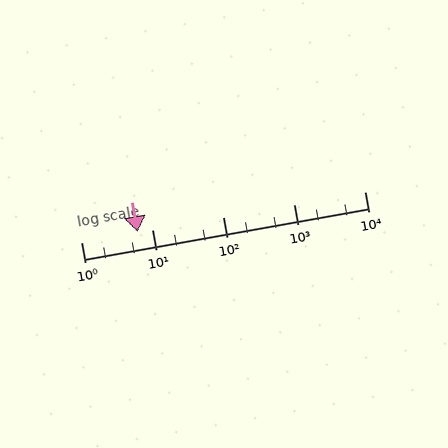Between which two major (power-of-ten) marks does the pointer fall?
The pointer is between 1 and 10.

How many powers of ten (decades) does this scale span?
The scale spans 4 decades, from 1 to 10000.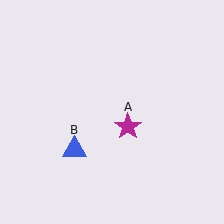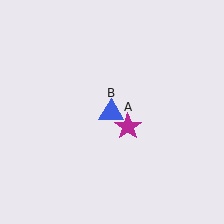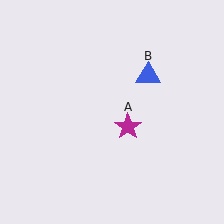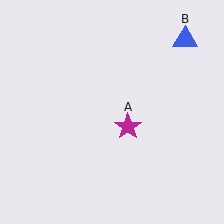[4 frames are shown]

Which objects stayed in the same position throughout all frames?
Magenta star (object A) remained stationary.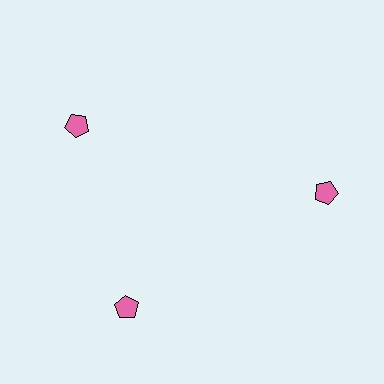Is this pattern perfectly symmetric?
No. The 3 pink pentagons are arranged in a ring, but one element near the 11 o'clock position is rotated out of alignment along the ring, breaking the 3-fold rotational symmetry.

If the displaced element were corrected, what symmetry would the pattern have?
It would have 3-fold rotational symmetry — the pattern would map onto itself every 120 degrees.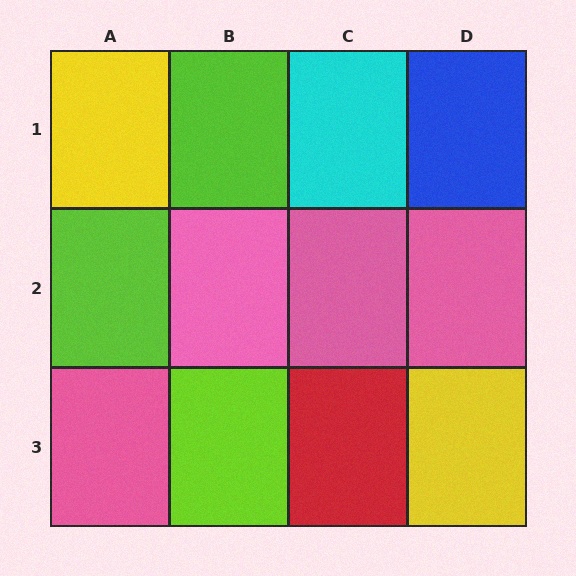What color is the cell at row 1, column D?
Blue.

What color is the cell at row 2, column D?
Pink.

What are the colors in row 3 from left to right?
Pink, lime, red, yellow.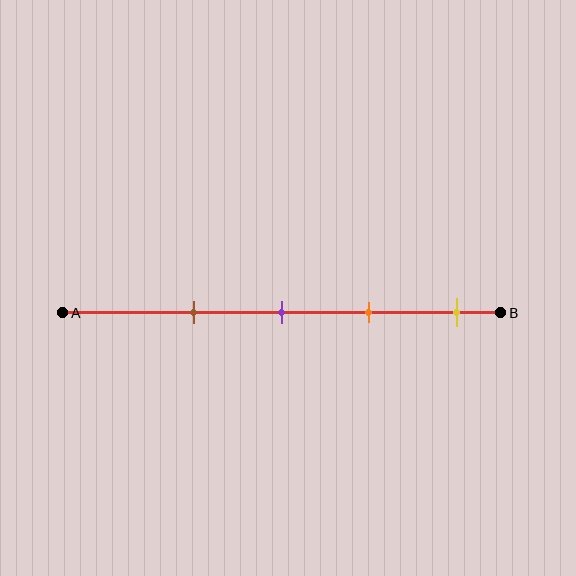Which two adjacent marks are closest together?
The purple and orange marks are the closest adjacent pair.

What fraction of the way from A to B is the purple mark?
The purple mark is approximately 50% (0.5) of the way from A to B.